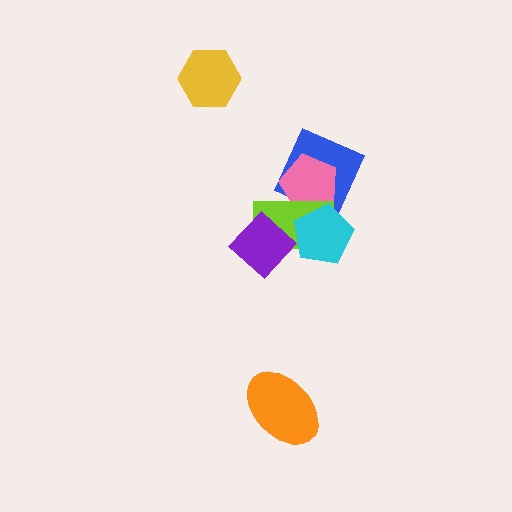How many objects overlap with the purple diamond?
1 object overlaps with the purple diamond.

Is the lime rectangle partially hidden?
Yes, it is partially covered by another shape.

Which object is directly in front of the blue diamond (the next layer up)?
The pink pentagon is directly in front of the blue diamond.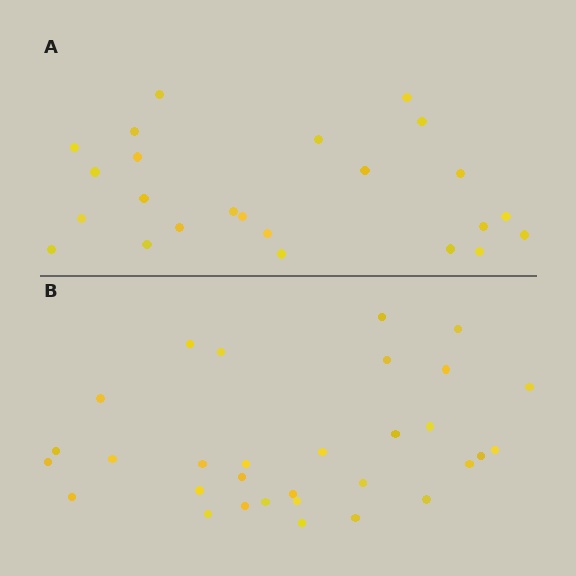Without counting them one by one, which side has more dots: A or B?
Region B (the bottom region) has more dots.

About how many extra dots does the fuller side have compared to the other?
Region B has roughly 8 or so more dots than region A.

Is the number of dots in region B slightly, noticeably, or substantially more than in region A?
Region B has noticeably more, but not dramatically so. The ratio is roughly 1.3 to 1.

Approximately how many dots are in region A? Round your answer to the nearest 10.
About 20 dots. (The exact count is 24, which rounds to 20.)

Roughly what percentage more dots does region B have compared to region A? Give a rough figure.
About 30% more.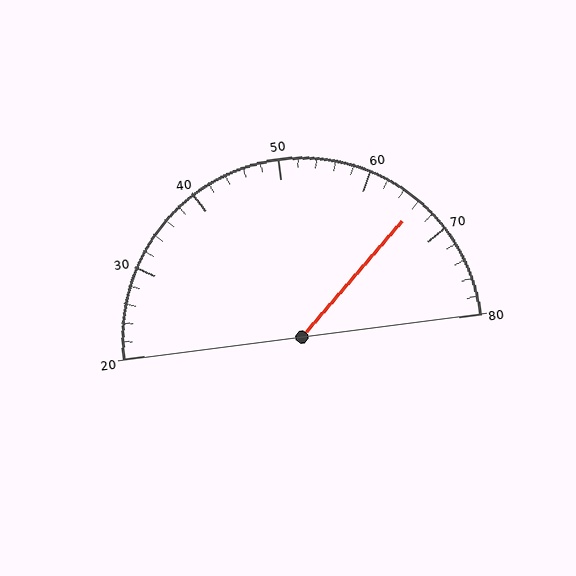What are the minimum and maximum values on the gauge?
The gauge ranges from 20 to 80.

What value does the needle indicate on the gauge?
The needle indicates approximately 66.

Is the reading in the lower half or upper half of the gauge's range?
The reading is in the upper half of the range (20 to 80).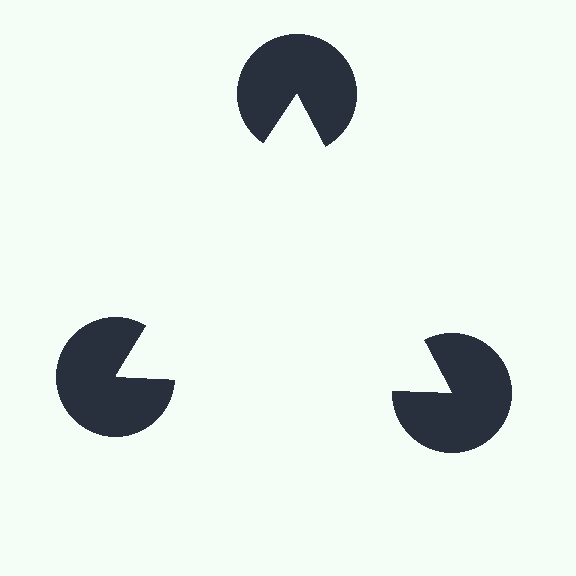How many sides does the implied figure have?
3 sides.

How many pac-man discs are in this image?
There are 3 — one at each vertex of the illusory triangle.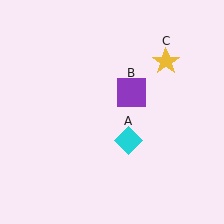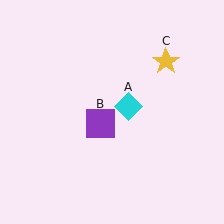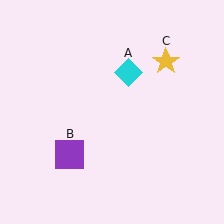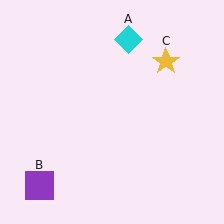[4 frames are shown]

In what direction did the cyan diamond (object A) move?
The cyan diamond (object A) moved up.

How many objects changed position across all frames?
2 objects changed position: cyan diamond (object A), purple square (object B).